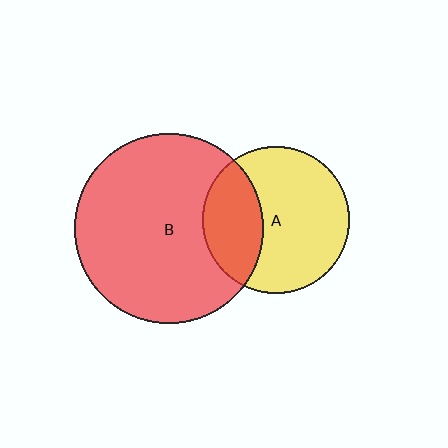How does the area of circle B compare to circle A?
Approximately 1.7 times.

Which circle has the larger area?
Circle B (red).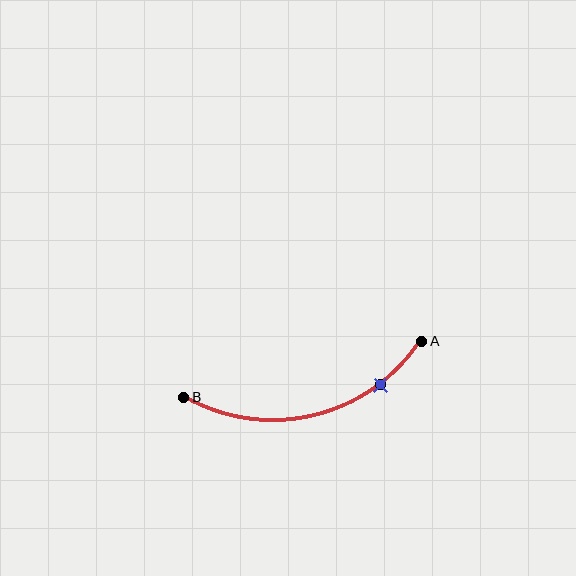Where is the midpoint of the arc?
The arc midpoint is the point on the curve farthest from the straight line joining A and B. It sits below that line.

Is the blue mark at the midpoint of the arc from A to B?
No. The blue mark lies on the arc but is closer to endpoint A. The arc midpoint would be at the point on the curve equidistant along the arc from both A and B.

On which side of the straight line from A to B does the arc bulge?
The arc bulges below the straight line connecting A and B.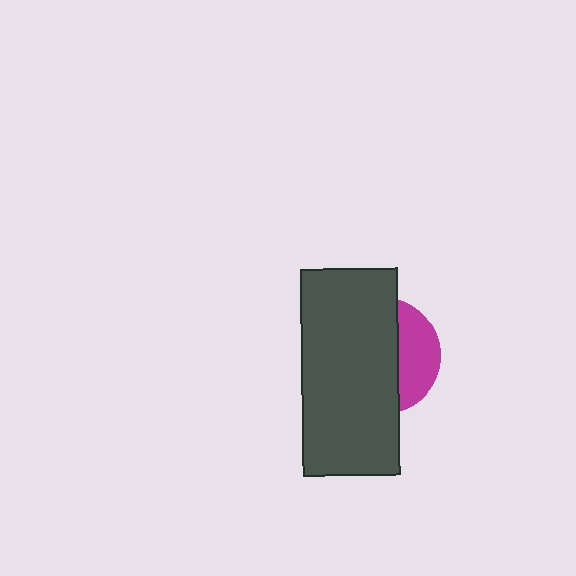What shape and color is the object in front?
The object in front is a dark gray rectangle.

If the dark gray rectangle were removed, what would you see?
You would see the complete magenta circle.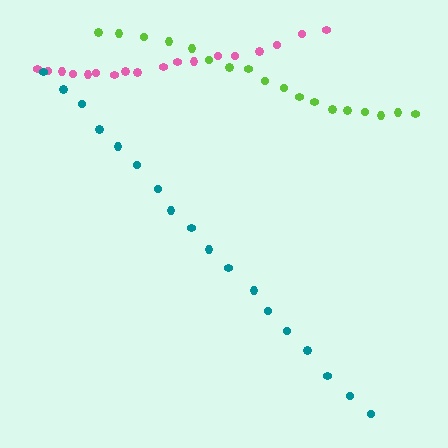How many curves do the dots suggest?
There are 3 distinct paths.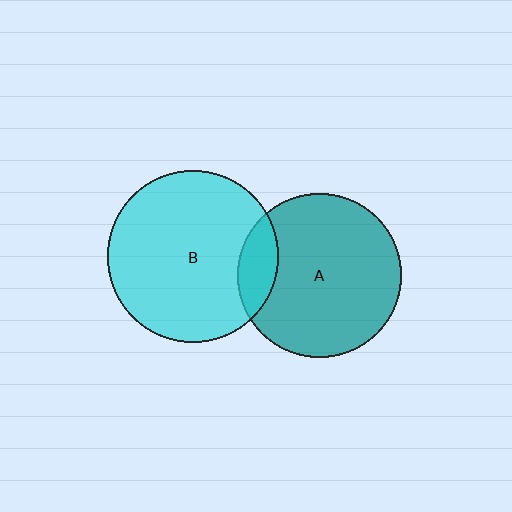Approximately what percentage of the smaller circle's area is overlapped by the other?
Approximately 15%.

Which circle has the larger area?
Circle B (cyan).